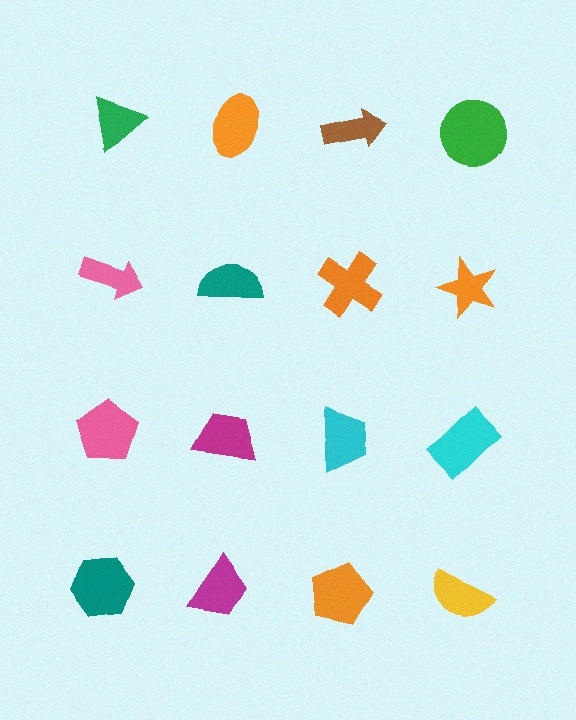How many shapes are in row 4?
4 shapes.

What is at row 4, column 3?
An orange pentagon.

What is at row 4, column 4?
A yellow semicircle.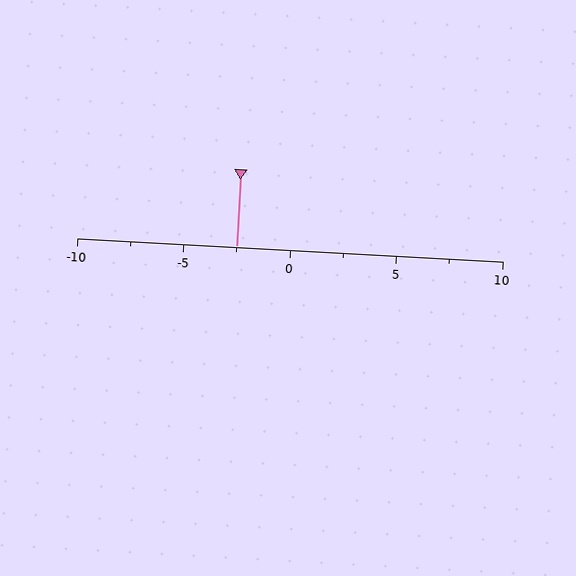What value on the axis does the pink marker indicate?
The marker indicates approximately -2.5.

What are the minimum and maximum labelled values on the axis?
The axis runs from -10 to 10.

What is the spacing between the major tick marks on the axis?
The major ticks are spaced 5 apart.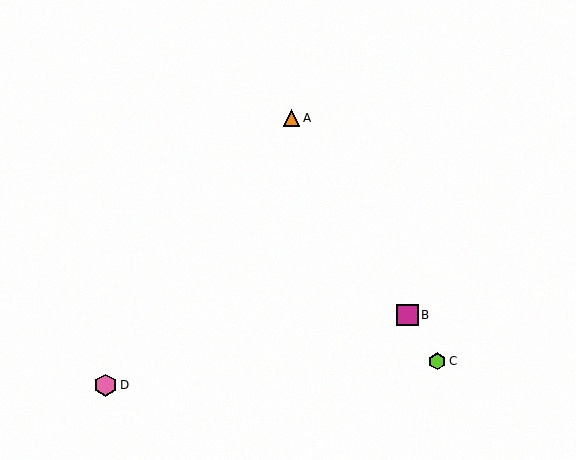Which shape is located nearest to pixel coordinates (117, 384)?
The pink hexagon (labeled D) at (106, 385) is nearest to that location.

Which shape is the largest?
The pink hexagon (labeled D) is the largest.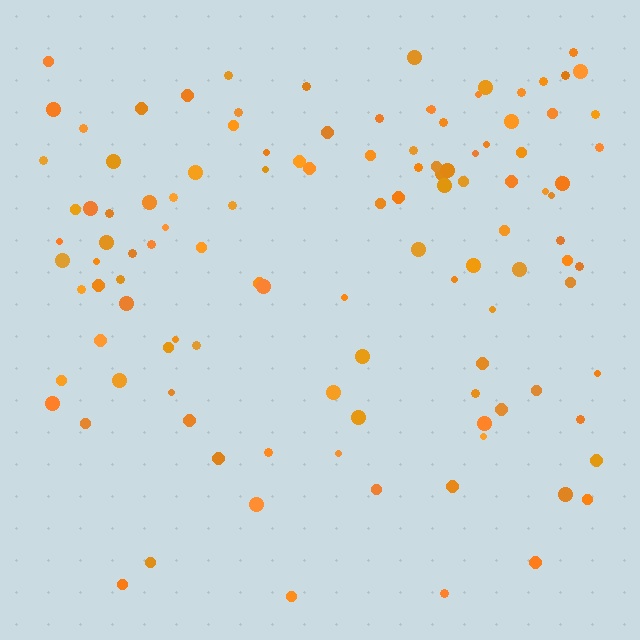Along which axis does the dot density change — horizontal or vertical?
Vertical.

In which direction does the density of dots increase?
From bottom to top, with the top side densest.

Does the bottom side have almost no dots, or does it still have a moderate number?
Still a moderate number, just noticeably fewer than the top.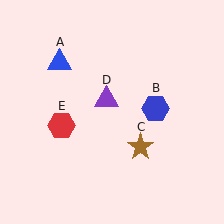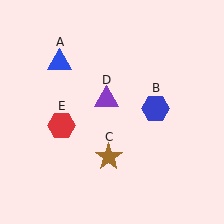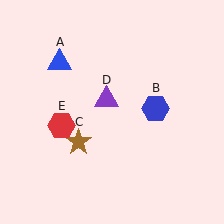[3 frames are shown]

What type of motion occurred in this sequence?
The brown star (object C) rotated clockwise around the center of the scene.